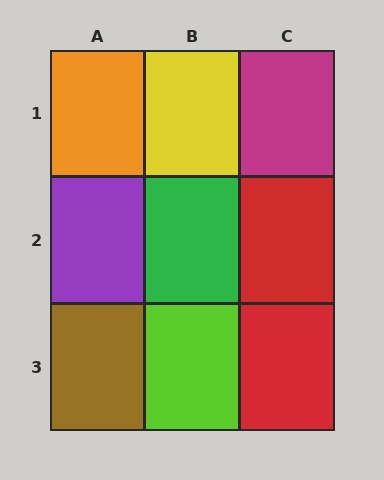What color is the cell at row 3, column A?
Brown.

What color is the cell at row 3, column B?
Lime.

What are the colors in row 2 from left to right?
Purple, green, red.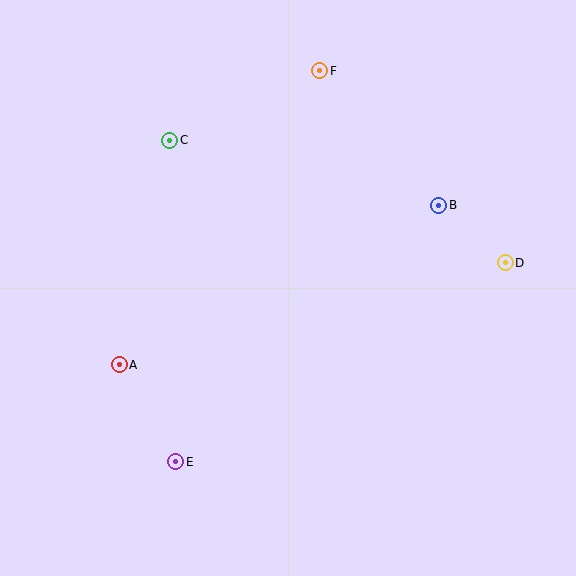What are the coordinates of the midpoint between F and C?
The midpoint between F and C is at (245, 106).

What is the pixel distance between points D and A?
The distance between D and A is 399 pixels.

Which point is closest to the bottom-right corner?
Point D is closest to the bottom-right corner.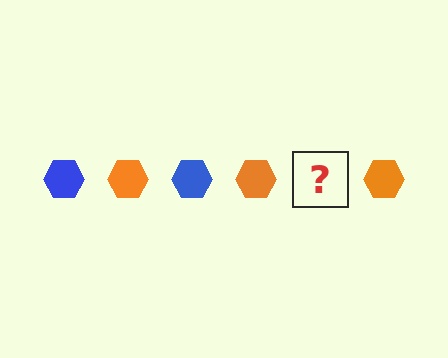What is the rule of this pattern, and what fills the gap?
The rule is that the pattern cycles through blue, orange hexagons. The gap should be filled with a blue hexagon.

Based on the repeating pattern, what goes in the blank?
The blank should be a blue hexagon.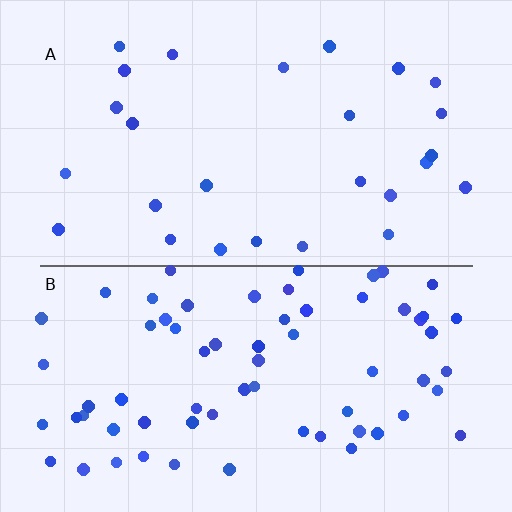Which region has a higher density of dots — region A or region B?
B (the bottom).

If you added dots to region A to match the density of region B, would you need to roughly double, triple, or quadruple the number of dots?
Approximately triple.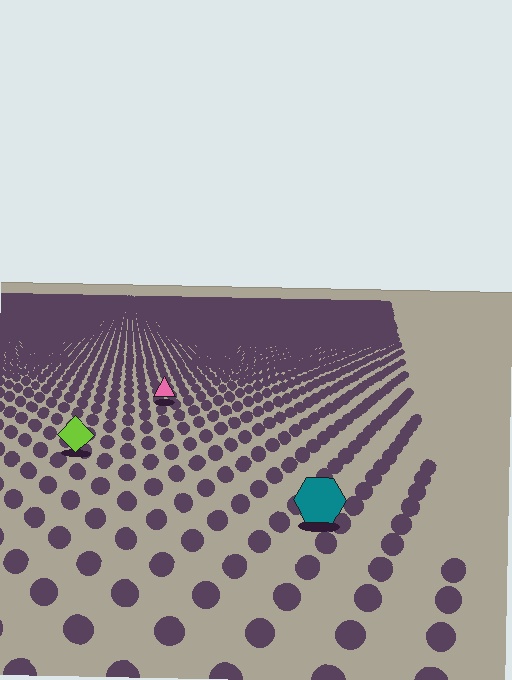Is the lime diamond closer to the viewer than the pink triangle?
Yes. The lime diamond is closer — you can tell from the texture gradient: the ground texture is coarser near it.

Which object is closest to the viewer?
The teal hexagon is closest. The texture marks near it are larger and more spread out.